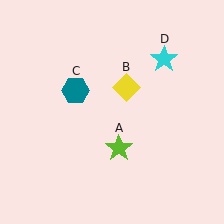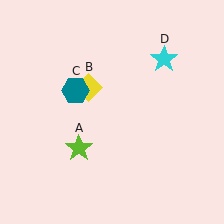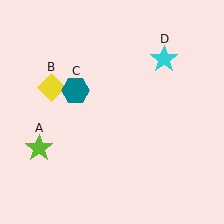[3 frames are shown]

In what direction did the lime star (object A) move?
The lime star (object A) moved left.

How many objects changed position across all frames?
2 objects changed position: lime star (object A), yellow diamond (object B).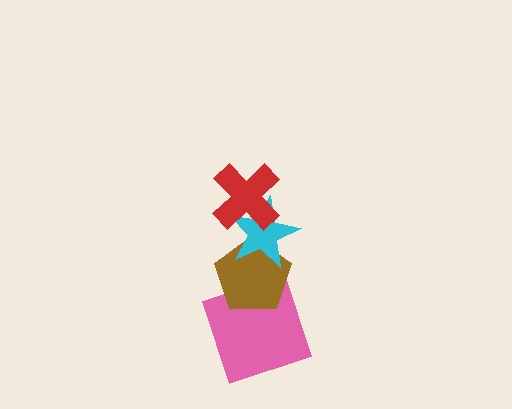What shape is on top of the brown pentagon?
The cyan star is on top of the brown pentagon.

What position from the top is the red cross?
The red cross is 1st from the top.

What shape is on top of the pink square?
The brown pentagon is on top of the pink square.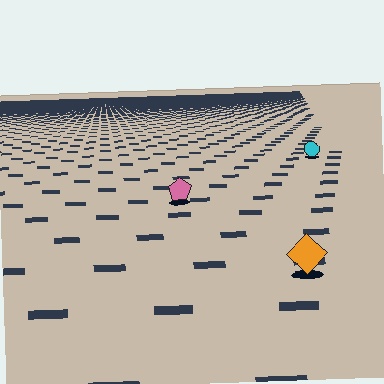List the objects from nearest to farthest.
From nearest to farthest: the orange diamond, the pink pentagon, the cyan circle.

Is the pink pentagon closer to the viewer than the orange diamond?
No. The orange diamond is closer — you can tell from the texture gradient: the ground texture is coarser near it.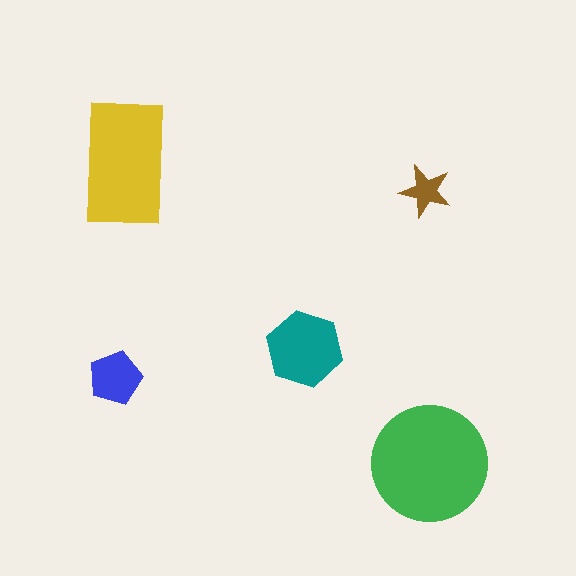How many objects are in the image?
There are 5 objects in the image.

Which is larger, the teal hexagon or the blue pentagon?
The teal hexagon.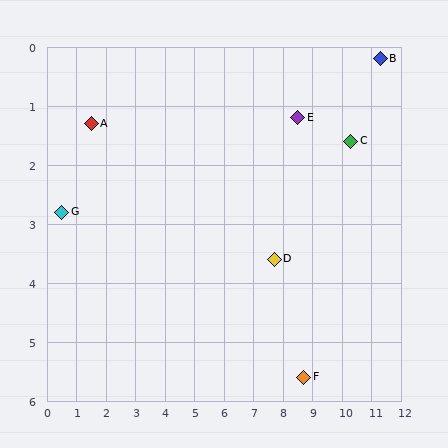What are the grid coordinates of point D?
Point D is at approximately (7.7, 3.6).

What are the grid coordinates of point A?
Point A is at approximately (1.5, 1.3).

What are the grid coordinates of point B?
Point B is at approximately (11.3, 0.2).